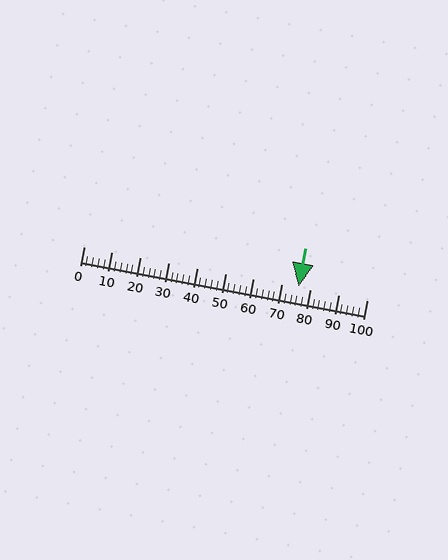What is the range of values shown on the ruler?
The ruler shows values from 0 to 100.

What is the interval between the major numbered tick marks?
The major tick marks are spaced 10 units apart.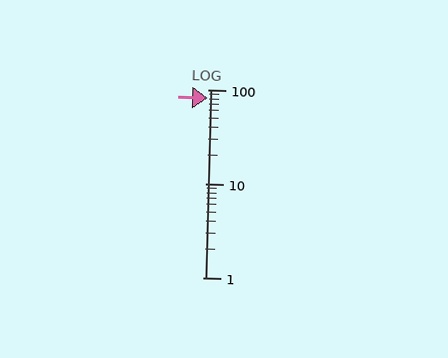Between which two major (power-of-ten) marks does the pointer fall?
The pointer is between 10 and 100.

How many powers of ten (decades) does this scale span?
The scale spans 2 decades, from 1 to 100.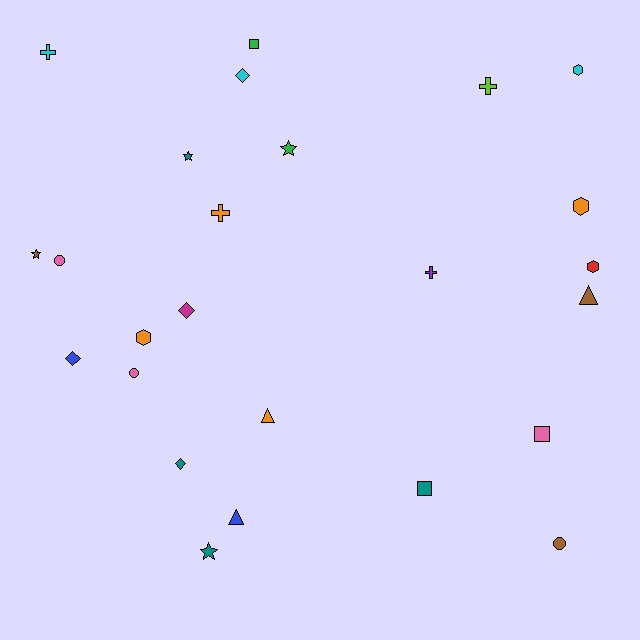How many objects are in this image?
There are 25 objects.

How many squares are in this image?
There are 3 squares.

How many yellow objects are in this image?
There are no yellow objects.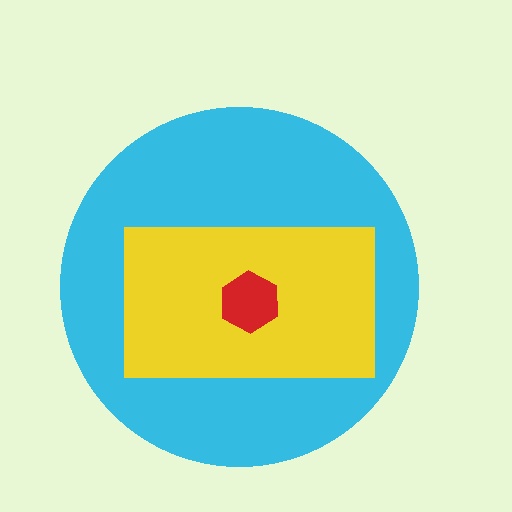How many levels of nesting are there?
3.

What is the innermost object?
The red hexagon.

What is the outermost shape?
The cyan circle.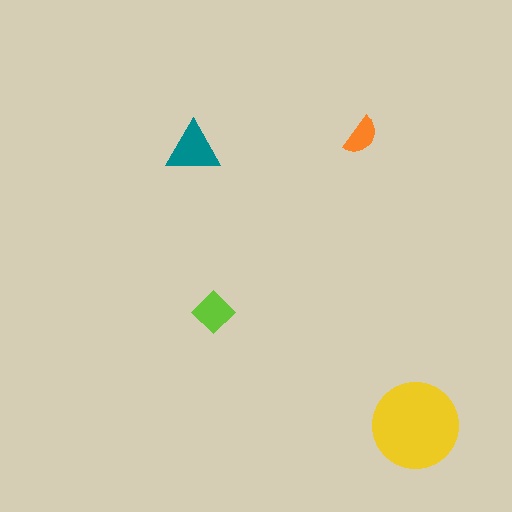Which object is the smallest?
The orange semicircle.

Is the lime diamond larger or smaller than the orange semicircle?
Larger.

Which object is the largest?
The yellow circle.